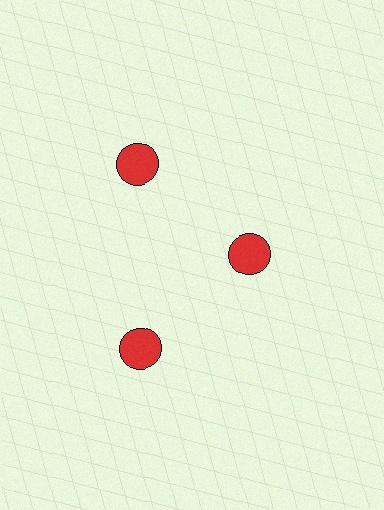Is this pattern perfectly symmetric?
No. The 3 red circles are arranged in a ring, but one element near the 3 o'clock position is pulled inward toward the center, breaking the 3-fold rotational symmetry.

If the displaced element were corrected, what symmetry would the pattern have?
It would have 3-fold rotational symmetry — the pattern would map onto itself every 120 degrees.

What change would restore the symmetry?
The symmetry would be restored by moving it outward, back onto the ring so that all 3 circles sit at equal angles and equal distance from the center.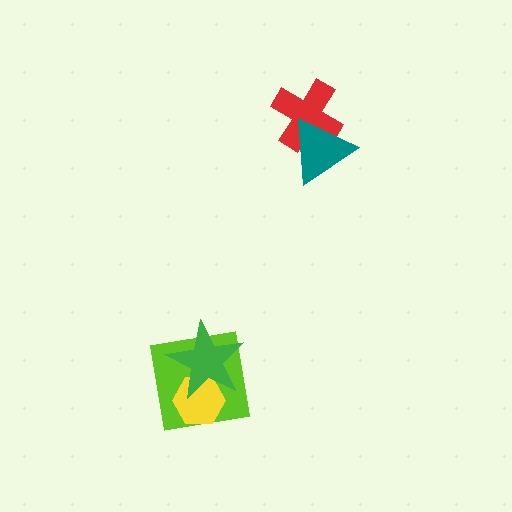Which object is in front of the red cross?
The teal triangle is in front of the red cross.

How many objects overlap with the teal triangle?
1 object overlaps with the teal triangle.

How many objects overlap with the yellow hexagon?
2 objects overlap with the yellow hexagon.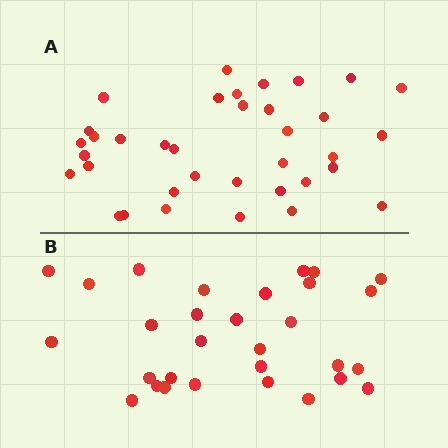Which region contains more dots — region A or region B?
Region A (the top region) has more dots.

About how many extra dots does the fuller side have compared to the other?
Region A has about 6 more dots than region B.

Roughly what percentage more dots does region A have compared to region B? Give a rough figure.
About 20% more.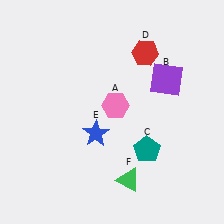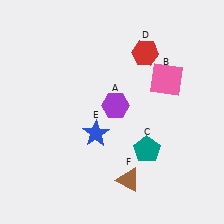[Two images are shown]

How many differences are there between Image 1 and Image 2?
There are 3 differences between the two images.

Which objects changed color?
A changed from pink to purple. B changed from purple to pink. F changed from green to brown.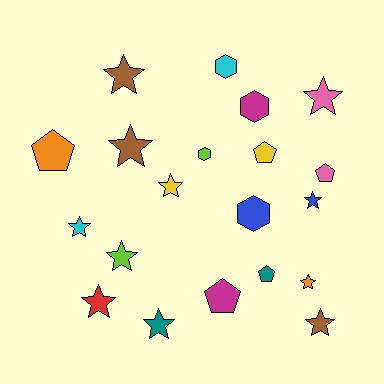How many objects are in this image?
There are 20 objects.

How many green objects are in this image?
There are no green objects.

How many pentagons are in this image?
There are 5 pentagons.